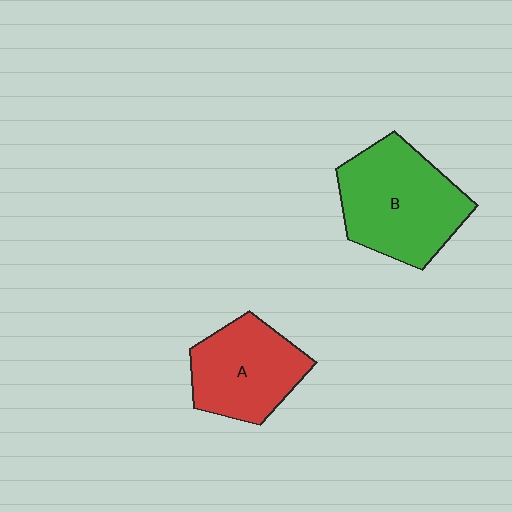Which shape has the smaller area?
Shape A (red).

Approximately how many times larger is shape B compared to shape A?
Approximately 1.3 times.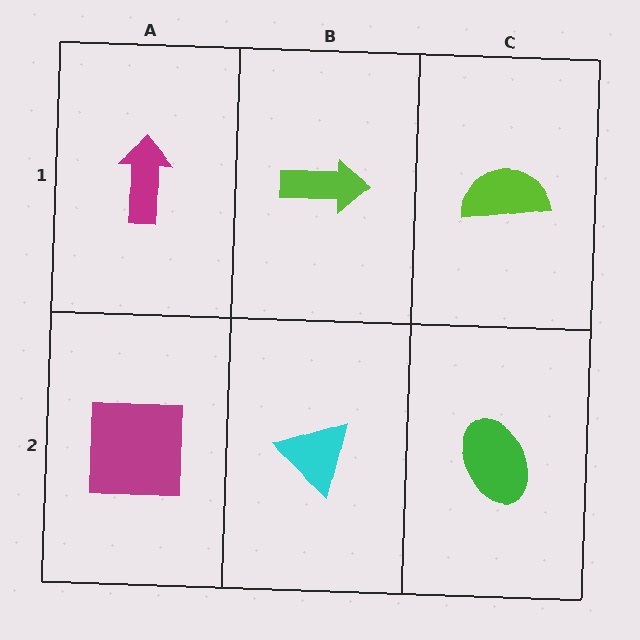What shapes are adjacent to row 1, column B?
A cyan triangle (row 2, column B), a magenta arrow (row 1, column A), a lime semicircle (row 1, column C).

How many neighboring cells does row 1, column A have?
2.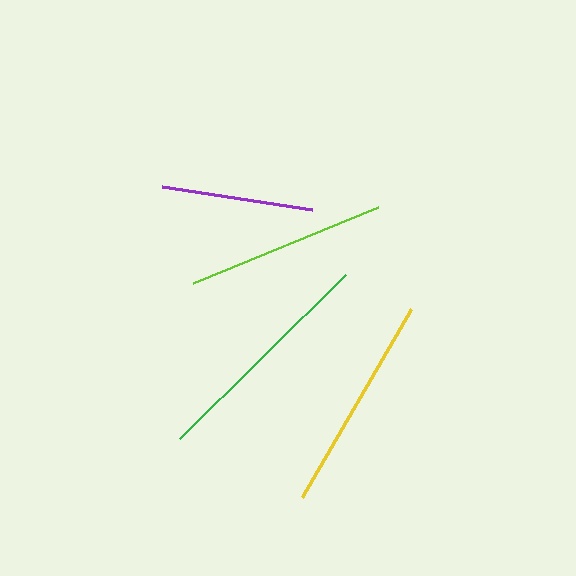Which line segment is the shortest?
The purple line is the shortest at approximately 151 pixels.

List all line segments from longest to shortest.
From longest to shortest: green, yellow, lime, purple.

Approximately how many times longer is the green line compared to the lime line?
The green line is approximately 1.2 times the length of the lime line.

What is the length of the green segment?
The green segment is approximately 233 pixels long.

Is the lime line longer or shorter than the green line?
The green line is longer than the lime line.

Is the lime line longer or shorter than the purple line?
The lime line is longer than the purple line.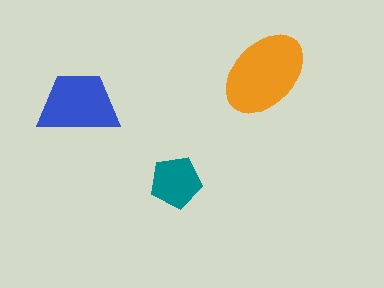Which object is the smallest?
The teal pentagon.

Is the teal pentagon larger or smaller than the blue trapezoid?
Smaller.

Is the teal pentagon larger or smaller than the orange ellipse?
Smaller.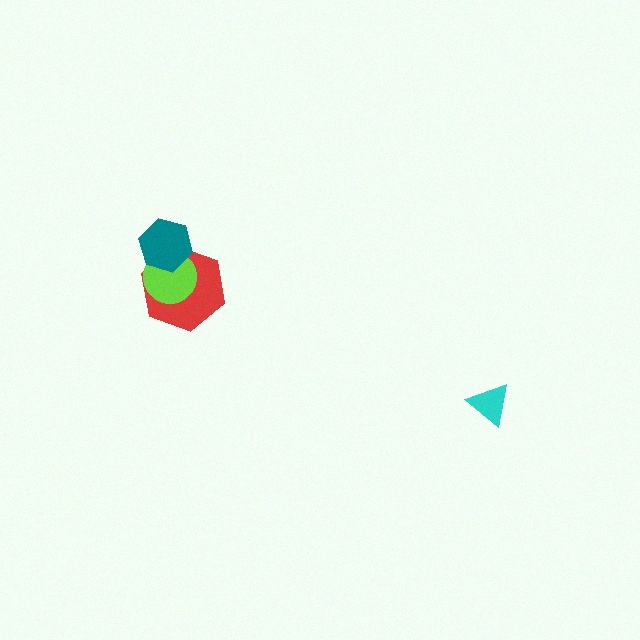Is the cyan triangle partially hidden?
No, no other shape covers it.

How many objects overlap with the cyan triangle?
0 objects overlap with the cyan triangle.